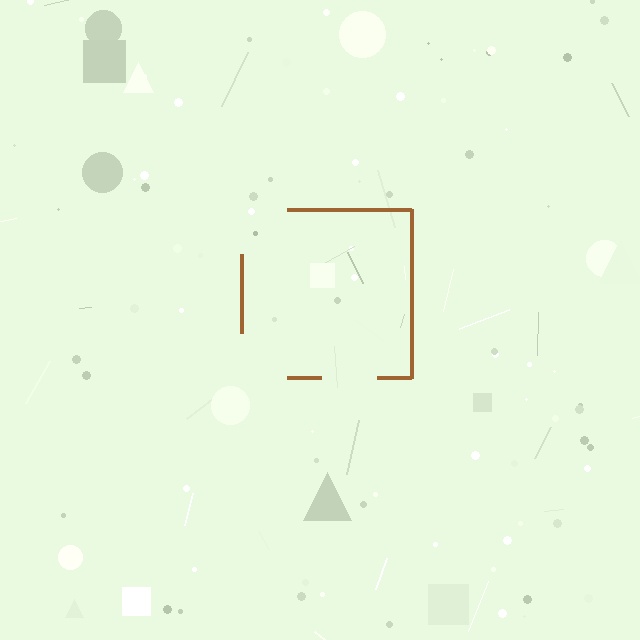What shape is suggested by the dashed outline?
The dashed outline suggests a square.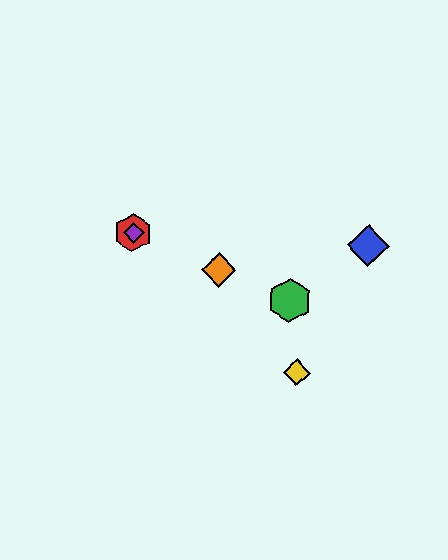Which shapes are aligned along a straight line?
The red hexagon, the green hexagon, the purple diamond, the orange diamond are aligned along a straight line.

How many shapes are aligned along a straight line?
4 shapes (the red hexagon, the green hexagon, the purple diamond, the orange diamond) are aligned along a straight line.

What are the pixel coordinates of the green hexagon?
The green hexagon is at (290, 301).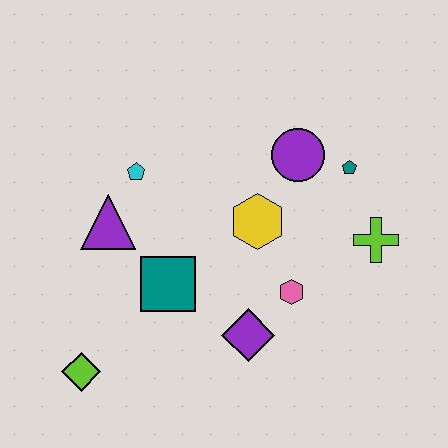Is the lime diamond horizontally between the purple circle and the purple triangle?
No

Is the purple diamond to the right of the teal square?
Yes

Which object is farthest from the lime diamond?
The teal pentagon is farthest from the lime diamond.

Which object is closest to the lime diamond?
The teal square is closest to the lime diamond.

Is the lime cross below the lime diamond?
No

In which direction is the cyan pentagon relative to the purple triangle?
The cyan pentagon is above the purple triangle.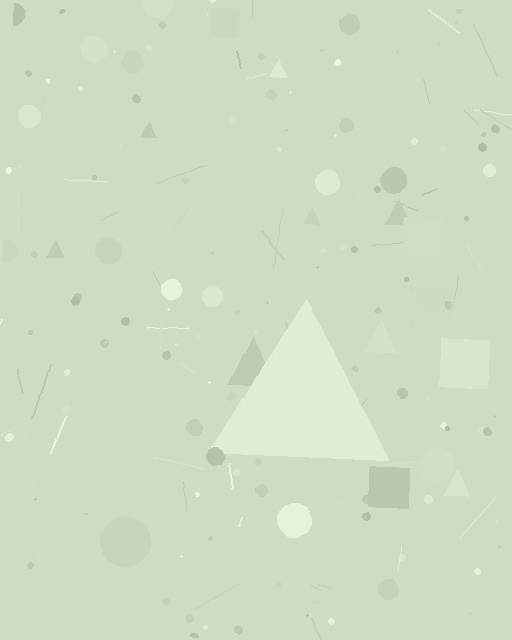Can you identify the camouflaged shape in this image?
The camouflaged shape is a triangle.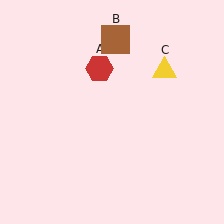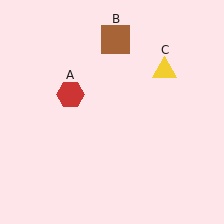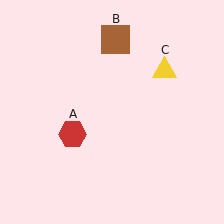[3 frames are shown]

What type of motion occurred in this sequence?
The red hexagon (object A) rotated counterclockwise around the center of the scene.